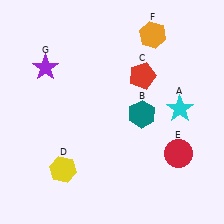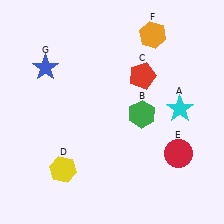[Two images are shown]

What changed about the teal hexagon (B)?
In Image 1, B is teal. In Image 2, it changed to green.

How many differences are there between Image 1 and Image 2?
There are 2 differences between the two images.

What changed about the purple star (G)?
In Image 1, G is purple. In Image 2, it changed to blue.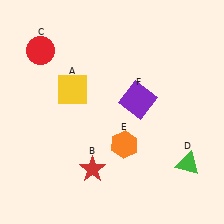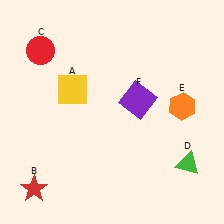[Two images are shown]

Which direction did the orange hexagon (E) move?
The orange hexagon (E) moved right.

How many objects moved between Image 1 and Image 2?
2 objects moved between the two images.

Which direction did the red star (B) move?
The red star (B) moved left.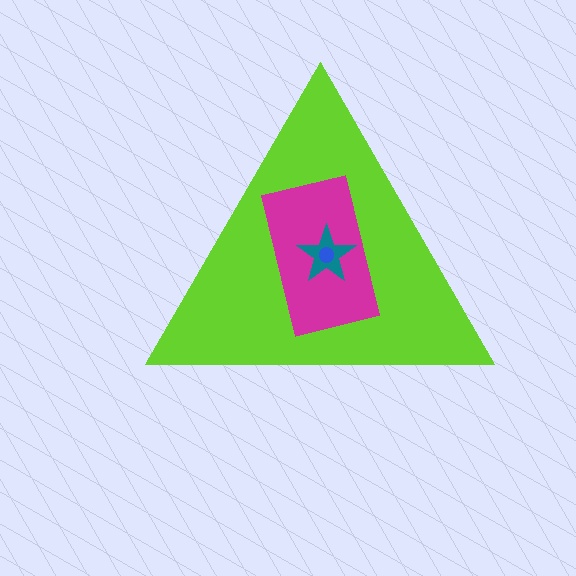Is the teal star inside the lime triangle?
Yes.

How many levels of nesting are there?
4.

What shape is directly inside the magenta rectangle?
The teal star.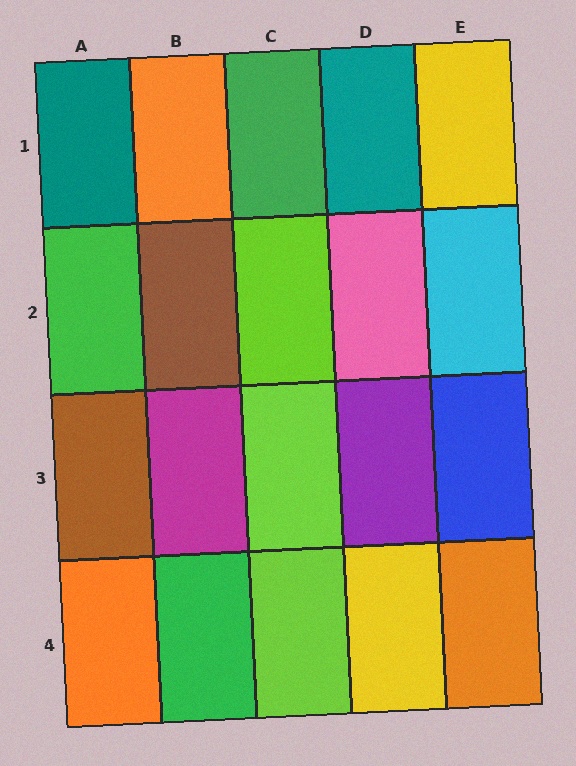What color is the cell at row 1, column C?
Green.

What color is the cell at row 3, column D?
Purple.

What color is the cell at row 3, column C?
Lime.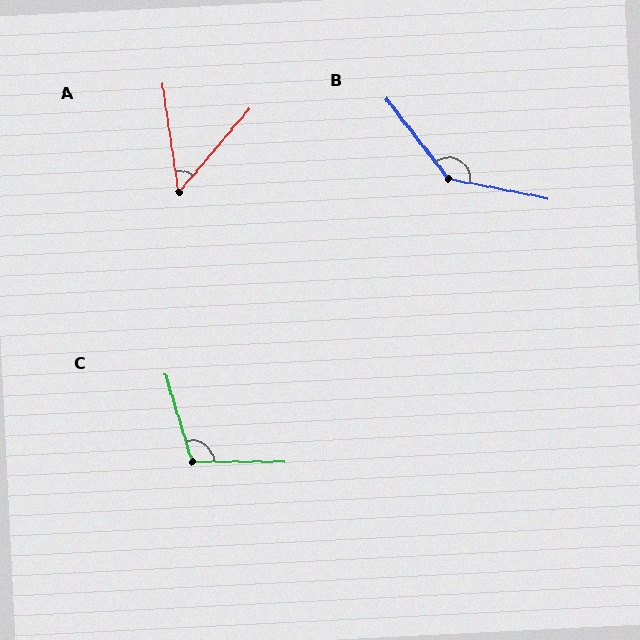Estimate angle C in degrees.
Approximately 107 degrees.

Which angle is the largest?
B, at approximately 139 degrees.